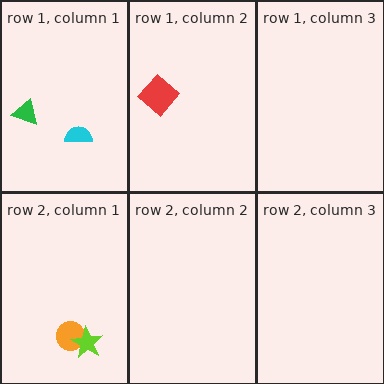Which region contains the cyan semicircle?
The row 1, column 1 region.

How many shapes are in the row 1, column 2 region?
1.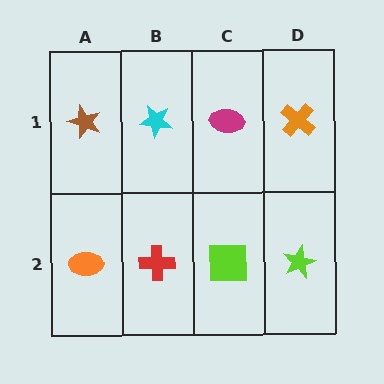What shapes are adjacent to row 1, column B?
A red cross (row 2, column B), a brown star (row 1, column A), a magenta ellipse (row 1, column C).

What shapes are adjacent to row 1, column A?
An orange ellipse (row 2, column A), a cyan star (row 1, column B).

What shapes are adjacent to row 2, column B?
A cyan star (row 1, column B), an orange ellipse (row 2, column A), a lime square (row 2, column C).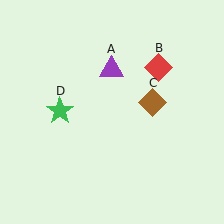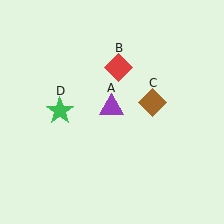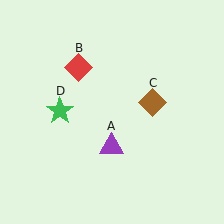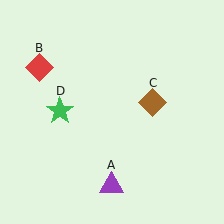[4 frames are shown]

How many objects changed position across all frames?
2 objects changed position: purple triangle (object A), red diamond (object B).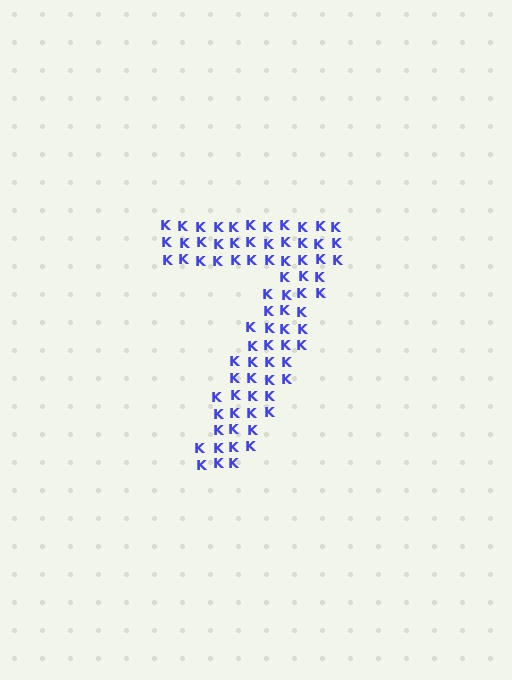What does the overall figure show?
The overall figure shows the digit 7.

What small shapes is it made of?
It is made of small letter K's.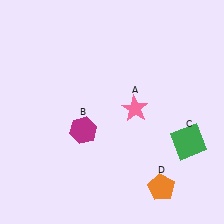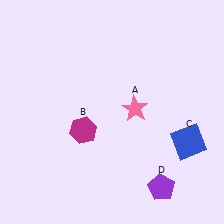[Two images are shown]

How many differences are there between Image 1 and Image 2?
There are 2 differences between the two images.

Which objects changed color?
C changed from green to blue. D changed from orange to purple.